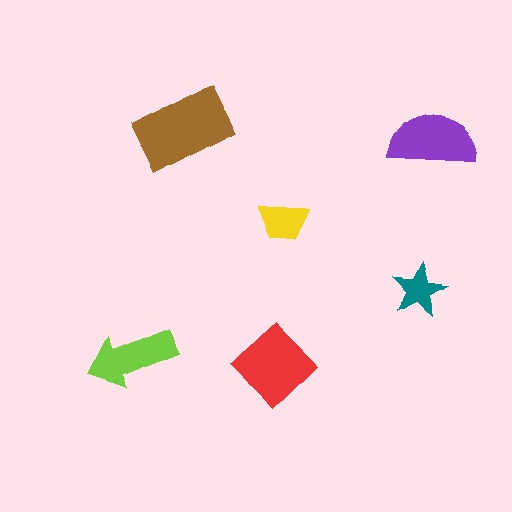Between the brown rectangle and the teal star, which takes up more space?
The brown rectangle.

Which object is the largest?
The brown rectangle.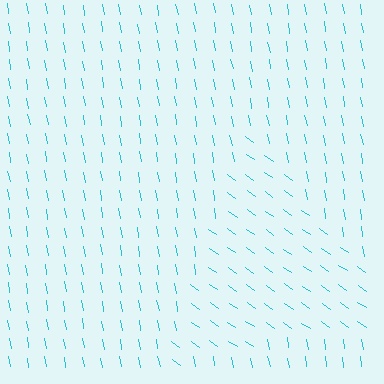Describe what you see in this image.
The image is filled with small cyan line segments. A triangle region in the image has lines oriented differently from the surrounding lines, creating a visible texture boundary.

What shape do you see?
I see a triangle.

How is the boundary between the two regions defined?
The boundary is defined purely by a change in line orientation (approximately 45 degrees difference). All lines are the same color and thickness.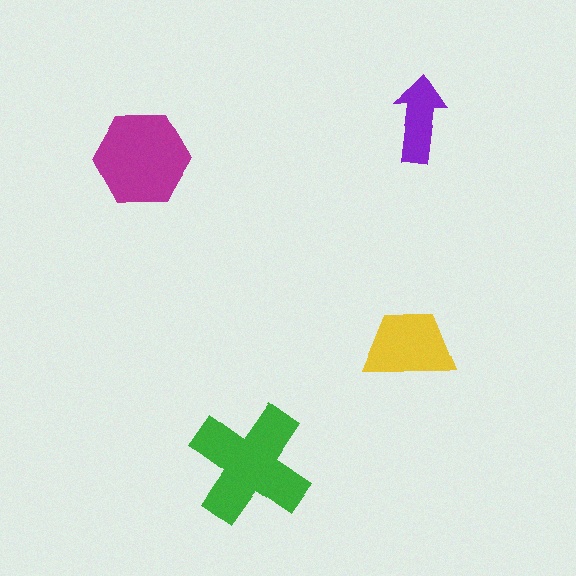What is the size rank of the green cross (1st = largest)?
1st.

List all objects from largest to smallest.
The green cross, the magenta hexagon, the yellow trapezoid, the purple arrow.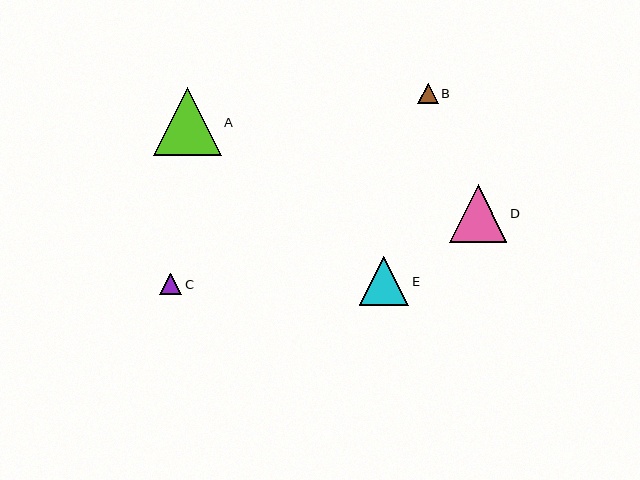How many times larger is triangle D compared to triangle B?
Triangle D is approximately 2.8 times the size of triangle B.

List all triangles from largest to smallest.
From largest to smallest: A, D, E, C, B.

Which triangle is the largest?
Triangle A is the largest with a size of approximately 68 pixels.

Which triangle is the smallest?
Triangle B is the smallest with a size of approximately 20 pixels.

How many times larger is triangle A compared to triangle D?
Triangle A is approximately 1.2 times the size of triangle D.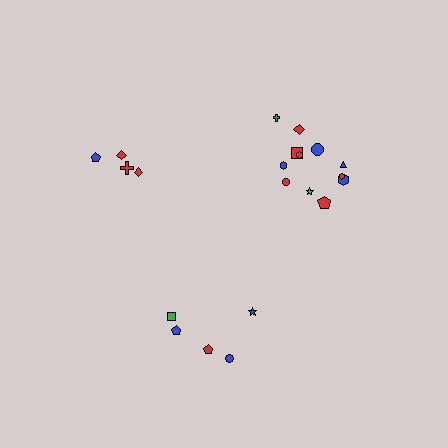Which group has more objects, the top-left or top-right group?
The top-right group.